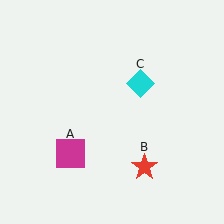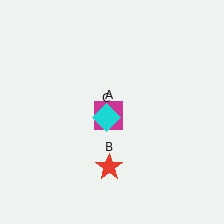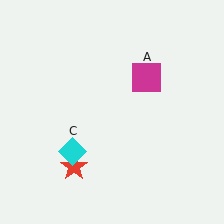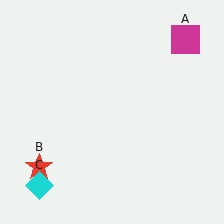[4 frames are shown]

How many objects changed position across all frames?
3 objects changed position: magenta square (object A), red star (object B), cyan diamond (object C).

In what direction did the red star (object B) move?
The red star (object B) moved left.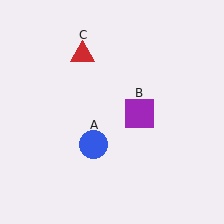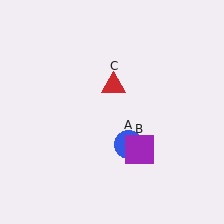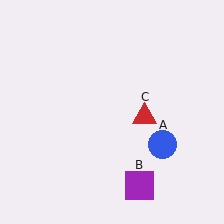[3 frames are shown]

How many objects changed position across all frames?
3 objects changed position: blue circle (object A), purple square (object B), red triangle (object C).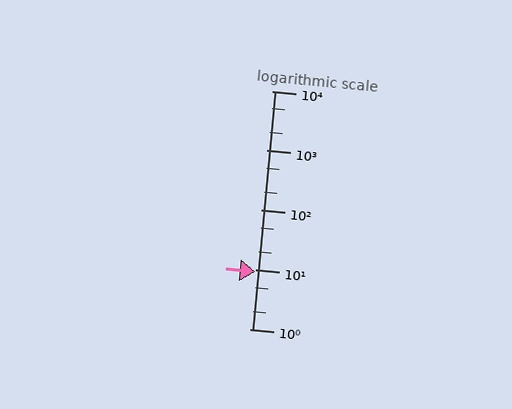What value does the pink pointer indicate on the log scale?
The pointer indicates approximately 9.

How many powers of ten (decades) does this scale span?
The scale spans 4 decades, from 1 to 10000.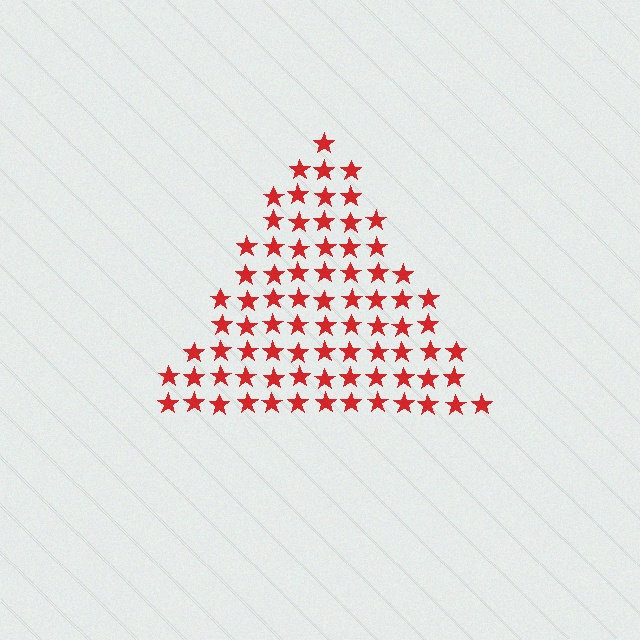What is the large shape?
The large shape is a triangle.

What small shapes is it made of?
It is made of small stars.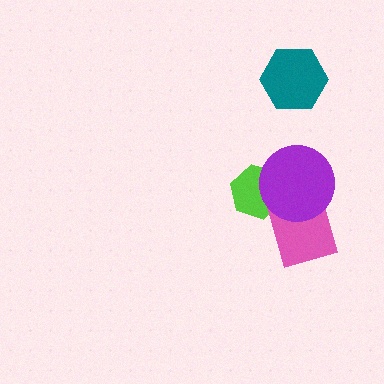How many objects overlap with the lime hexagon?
2 objects overlap with the lime hexagon.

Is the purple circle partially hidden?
No, no other shape covers it.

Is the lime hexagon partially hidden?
Yes, it is partially covered by another shape.